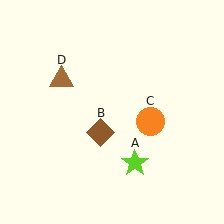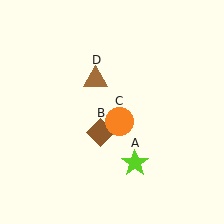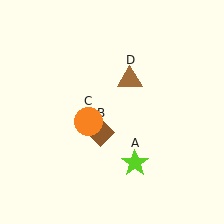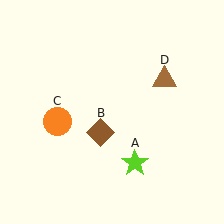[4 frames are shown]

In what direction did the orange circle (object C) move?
The orange circle (object C) moved left.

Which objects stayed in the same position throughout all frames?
Lime star (object A) and brown diamond (object B) remained stationary.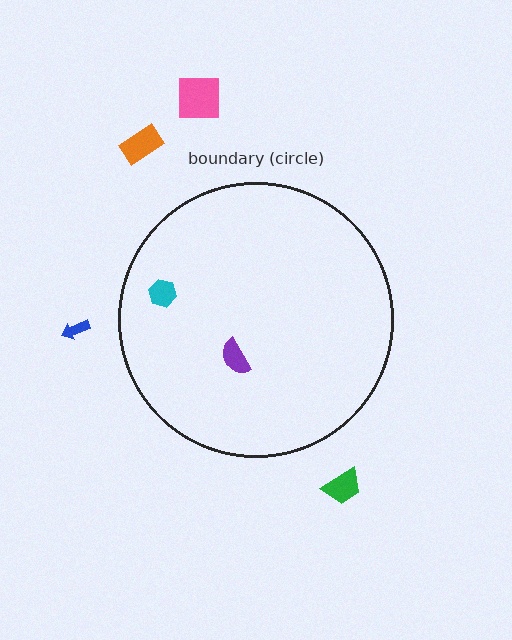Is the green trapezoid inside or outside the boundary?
Outside.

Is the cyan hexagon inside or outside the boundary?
Inside.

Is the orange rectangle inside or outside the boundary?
Outside.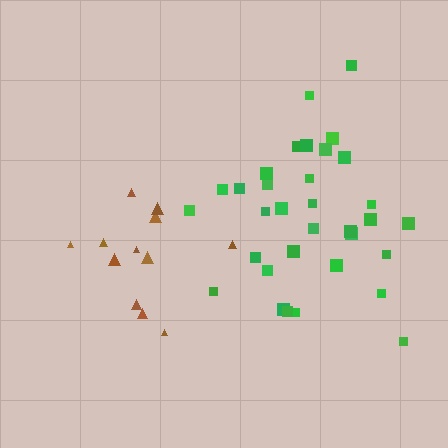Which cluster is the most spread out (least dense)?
Brown.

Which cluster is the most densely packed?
Green.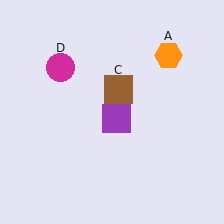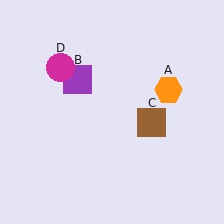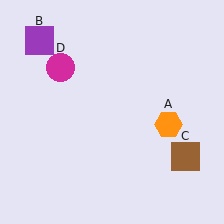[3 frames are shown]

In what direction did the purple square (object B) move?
The purple square (object B) moved up and to the left.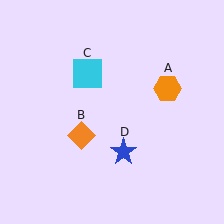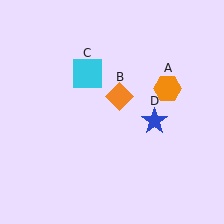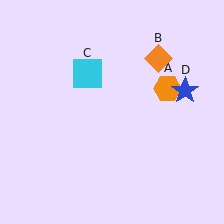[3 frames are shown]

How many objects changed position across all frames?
2 objects changed position: orange diamond (object B), blue star (object D).